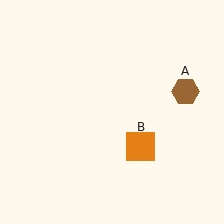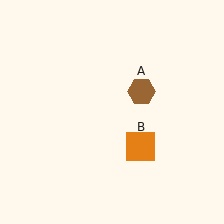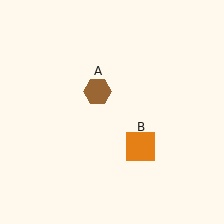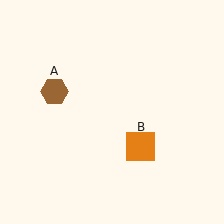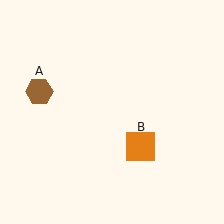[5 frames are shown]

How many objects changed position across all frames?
1 object changed position: brown hexagon (object A).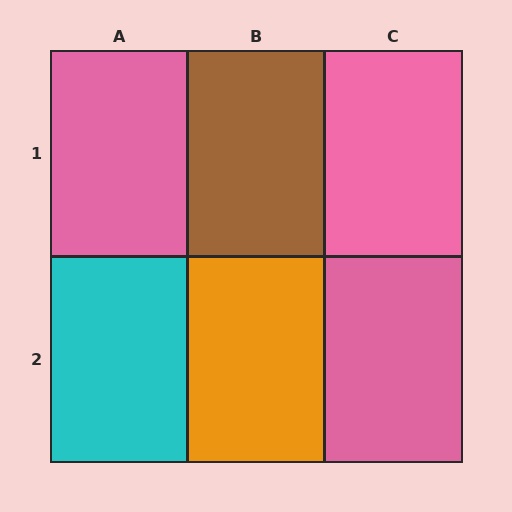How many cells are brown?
1 cell is brown.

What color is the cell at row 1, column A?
Pink.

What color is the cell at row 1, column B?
Brown.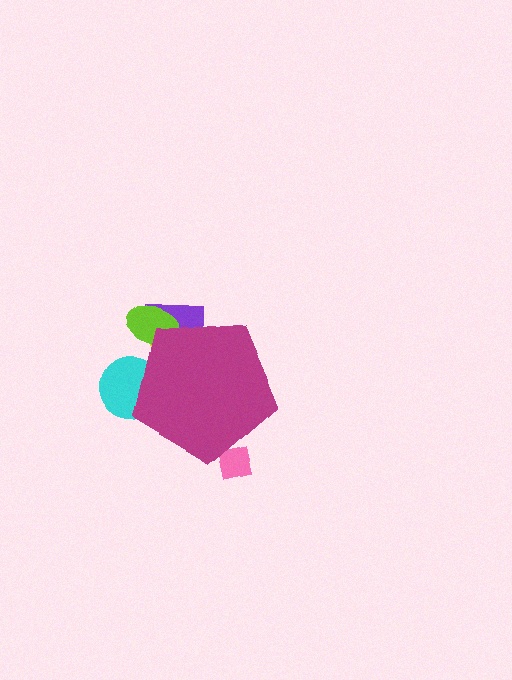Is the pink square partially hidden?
Yes, the pink square is partially hidden behind the magenta pentagon.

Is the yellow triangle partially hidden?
Yes, the yellow triangle is partially hidden behind the magenta pentagon.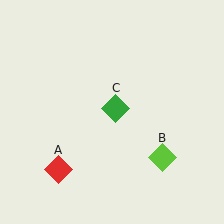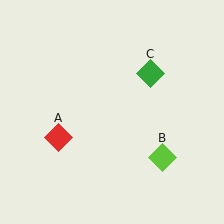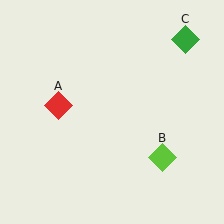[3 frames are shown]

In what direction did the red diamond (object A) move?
The red diamond (object A) moved up.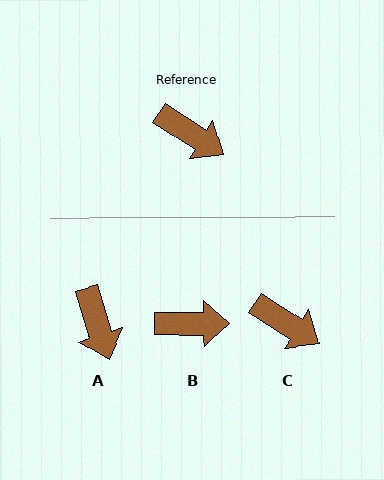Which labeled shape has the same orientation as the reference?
C.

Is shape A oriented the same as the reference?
No, it is off by about 40 degrees.